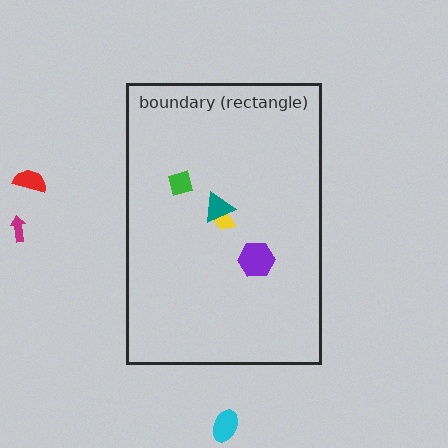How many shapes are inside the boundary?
4 inside, 3 outside.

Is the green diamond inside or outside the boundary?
Inside.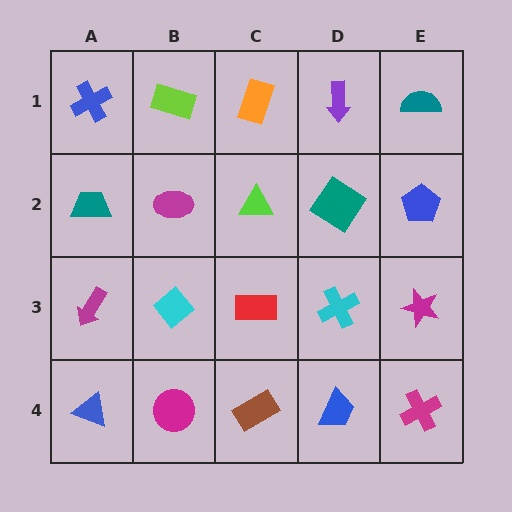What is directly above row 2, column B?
A lime rectangle.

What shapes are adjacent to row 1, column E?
A blue pentagon (row 2, column E), a purple arrow (row 1, column D).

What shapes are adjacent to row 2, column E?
A teal semicircle (row 1, column E), a magenta star (row 3, column E), a teal diamond (row 2, column D).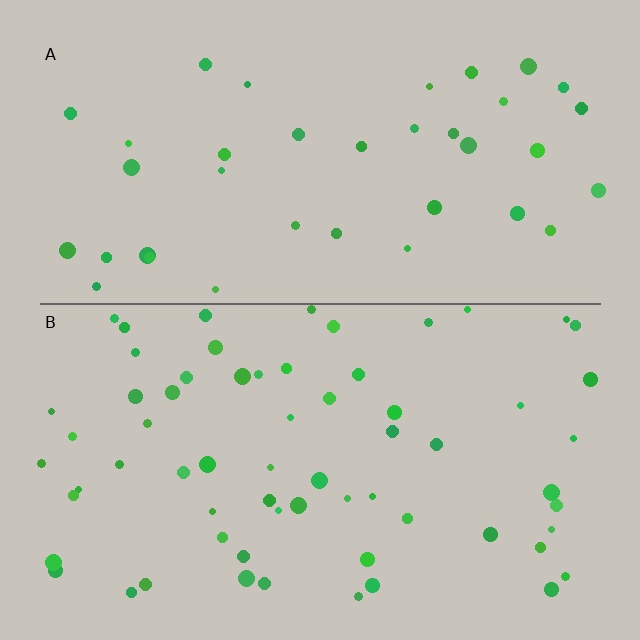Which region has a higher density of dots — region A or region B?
B (the bottom).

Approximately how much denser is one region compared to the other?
Approximately 1.7× — region B over region A.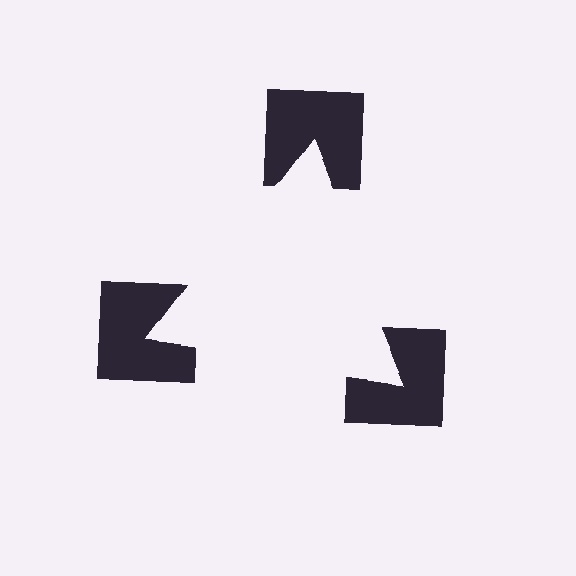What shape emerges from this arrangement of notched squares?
An illusory triangle — its edges are inferred from the aligned wedge cuts in the notched squares, not physically drawn.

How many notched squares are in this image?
There are 3 — one at each vertex of the illusory triangle.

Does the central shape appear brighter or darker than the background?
It typically appears slightly brighter than the background, even though no actual brightness change is drawn.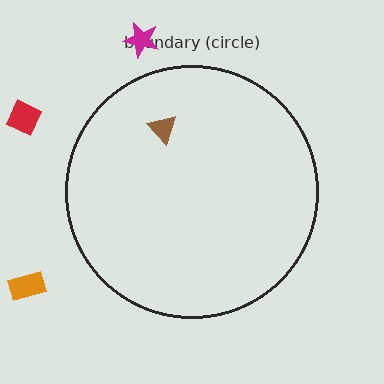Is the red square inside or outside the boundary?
Outside.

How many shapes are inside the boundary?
1 inside, 3 outside.